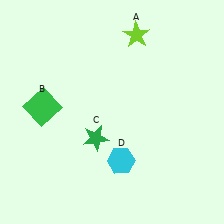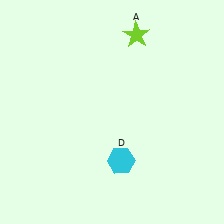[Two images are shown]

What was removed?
The green star (C), the green square (B) were removed in Image 2.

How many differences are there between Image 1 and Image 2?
There are 2 differences between the two images.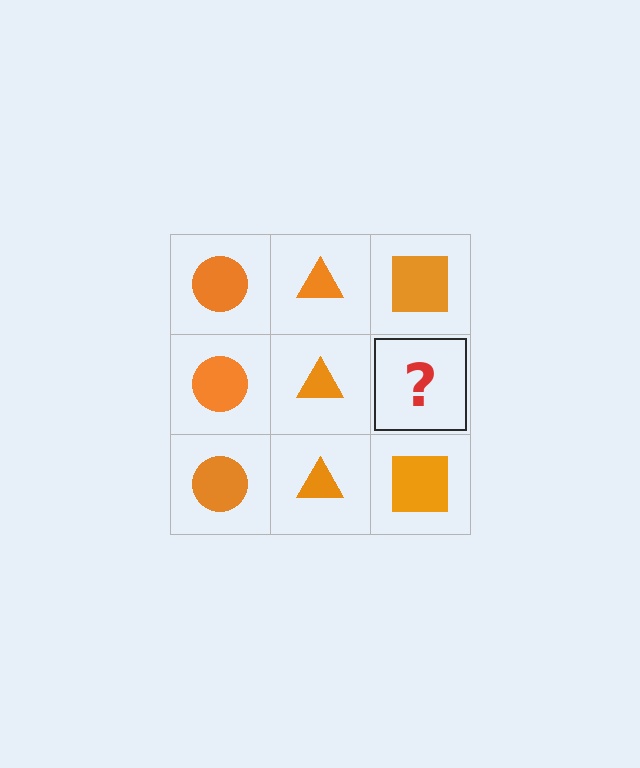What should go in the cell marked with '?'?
The missing cell should contain an orange square.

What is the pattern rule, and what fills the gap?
The rule is that each column has a consistent shape. The gap should be filled with an orange square.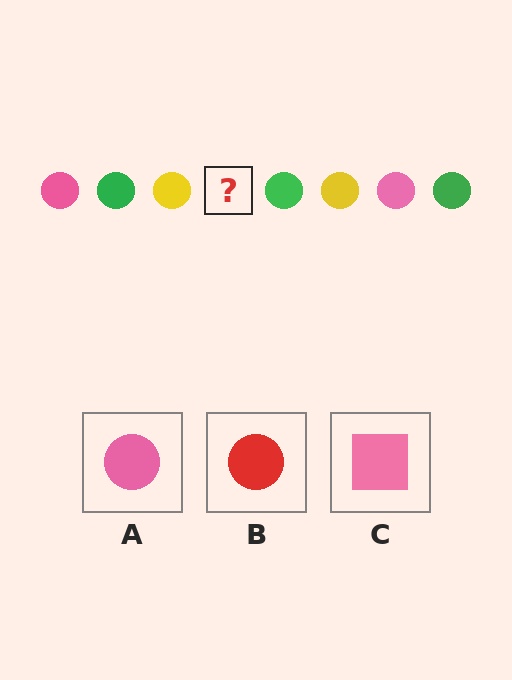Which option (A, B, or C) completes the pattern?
A.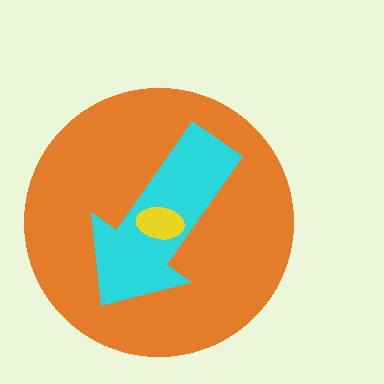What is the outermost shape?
The orange circle.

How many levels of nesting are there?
3.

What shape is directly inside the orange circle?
The cyan arrow.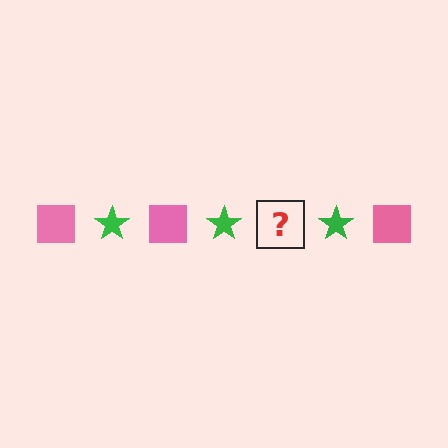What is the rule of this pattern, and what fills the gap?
The rule is that the pattern alternates between pink square and green star. The gap should be filled with a pink square.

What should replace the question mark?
The question mark should be replaced with a pink square.